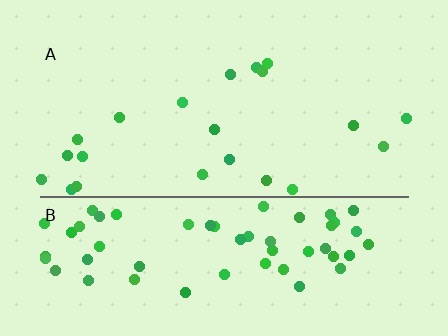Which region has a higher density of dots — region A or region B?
B (the bottom).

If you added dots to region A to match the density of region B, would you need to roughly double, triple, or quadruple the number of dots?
Approximately triple.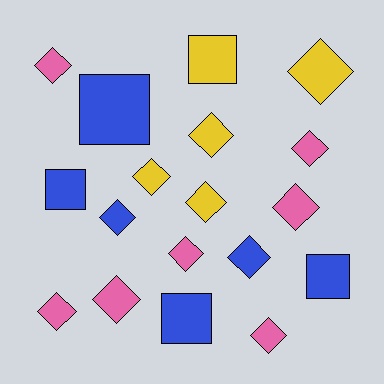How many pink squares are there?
There are no pink squares.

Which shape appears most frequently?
Diamond, with 13 objects.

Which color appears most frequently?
Pink, with 7 objects.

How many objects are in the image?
There are 18 objects.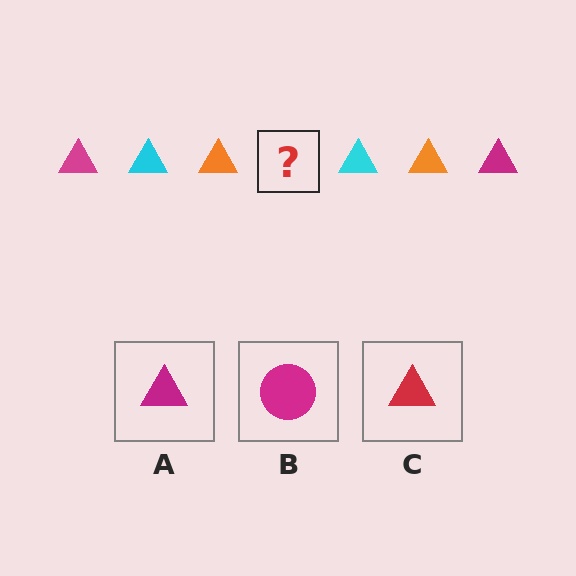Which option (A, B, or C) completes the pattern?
A.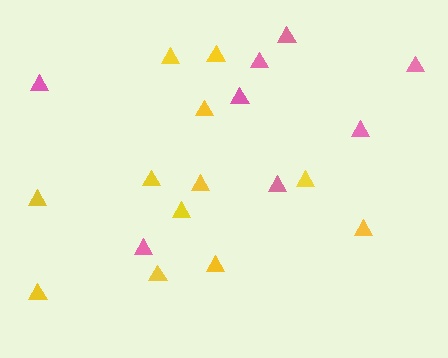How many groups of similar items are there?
There are 2 groups: one group of yellow triangles (12) and one group of pink triangles (8).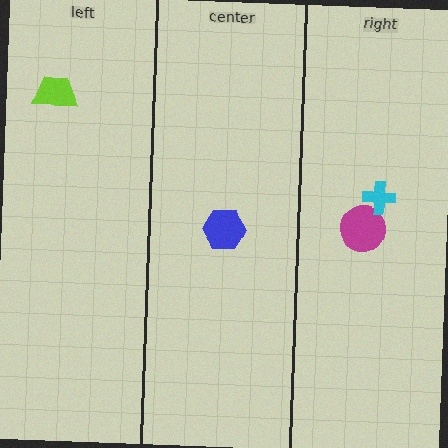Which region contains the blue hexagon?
The center region.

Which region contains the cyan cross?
The right region.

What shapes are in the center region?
The blue hexagon.